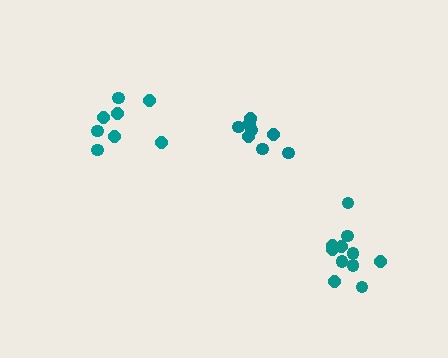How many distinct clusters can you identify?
There are 3 distinct clusters.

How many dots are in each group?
Group 1: 8 dots, Group 2: 8 dots, Group 3: 11 dots (27 total).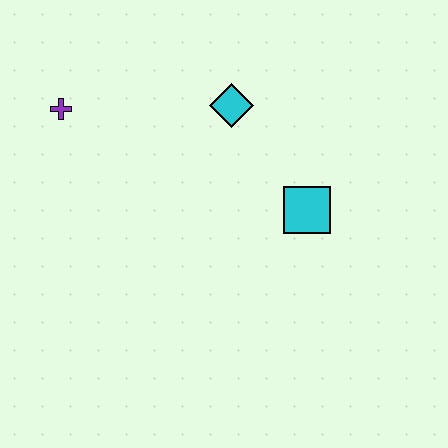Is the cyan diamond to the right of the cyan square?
No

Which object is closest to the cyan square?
The cyan diamond is closest to the cyan square.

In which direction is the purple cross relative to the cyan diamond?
The purple cross is to the left of the cyan diamond.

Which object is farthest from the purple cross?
The cyan square is farthest from the purple cross.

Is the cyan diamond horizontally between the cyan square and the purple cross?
Yes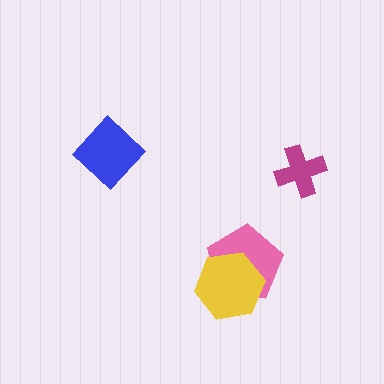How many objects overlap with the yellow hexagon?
1 object overlaps with the yellow hexagon.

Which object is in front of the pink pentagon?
The yellow hexagon is in front of the pink pentagon.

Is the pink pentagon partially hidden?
Yes, it is partially covered by another shape.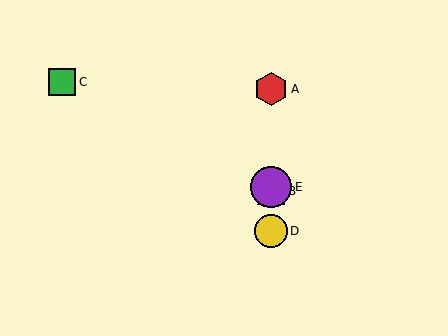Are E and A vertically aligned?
Yes, both are at x≈271.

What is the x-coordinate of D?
Object D is at x≈271.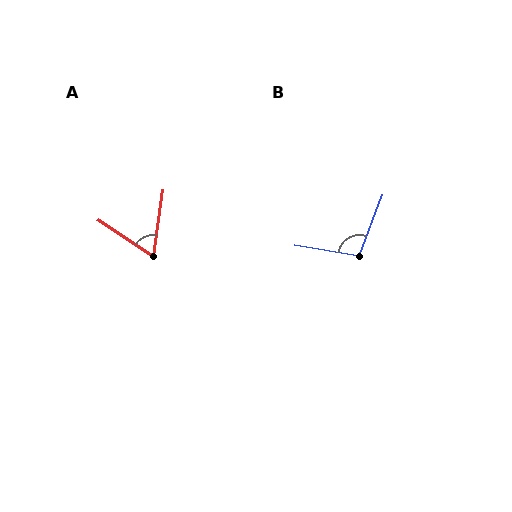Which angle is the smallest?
A, at approximately 65 degrees.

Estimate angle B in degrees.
Approximately 102 degrees.